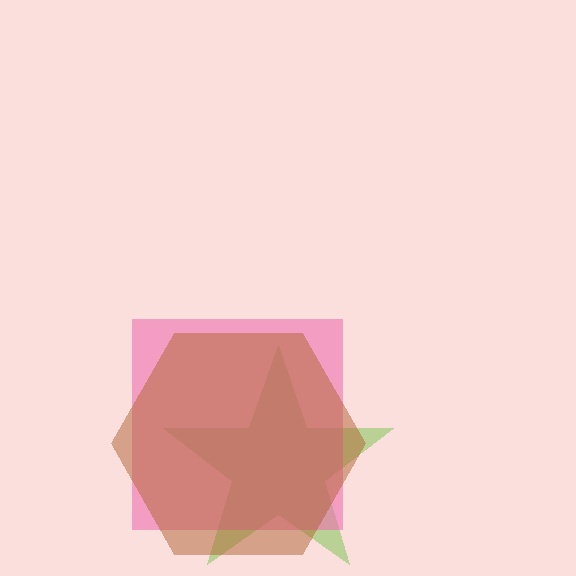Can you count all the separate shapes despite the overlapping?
Yes, there are 3 separate shapes.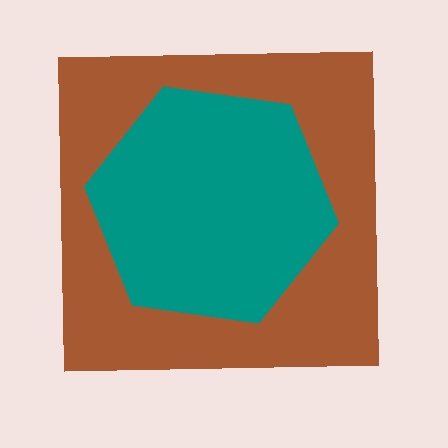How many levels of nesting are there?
2.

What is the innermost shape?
The teal hexagon.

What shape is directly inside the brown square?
The teal hexagon.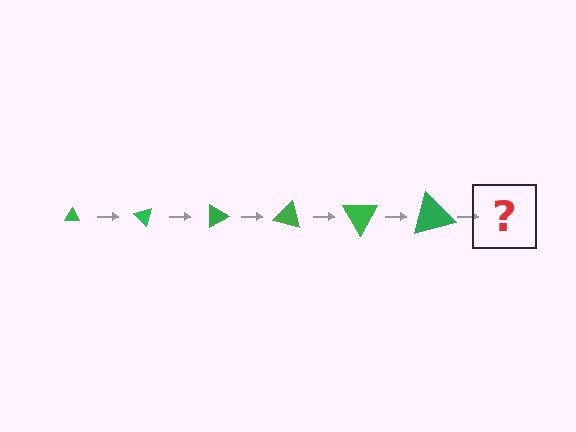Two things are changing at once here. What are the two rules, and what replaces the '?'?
The two rules are that the triangle grows larger each step and it rotates 45 degrees each step. The '?' should be a triangle, larger than the previous one and rotated 270 degrees from the start.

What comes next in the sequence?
The next element should be a triangle, larger than the previous one and rotated 270 degrees from the start.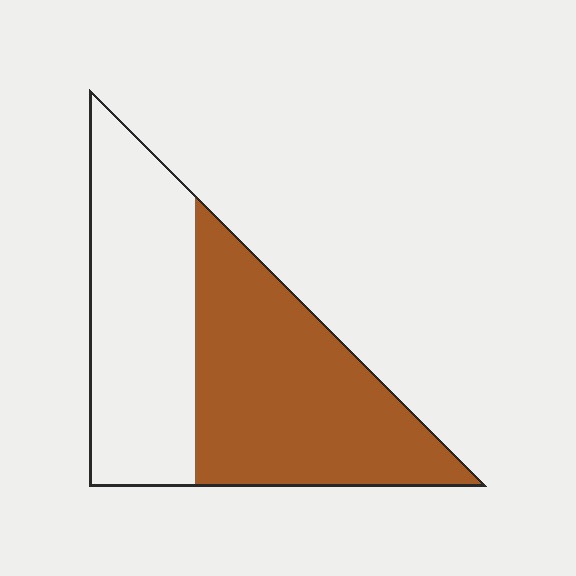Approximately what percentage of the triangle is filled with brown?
Approximately 55%.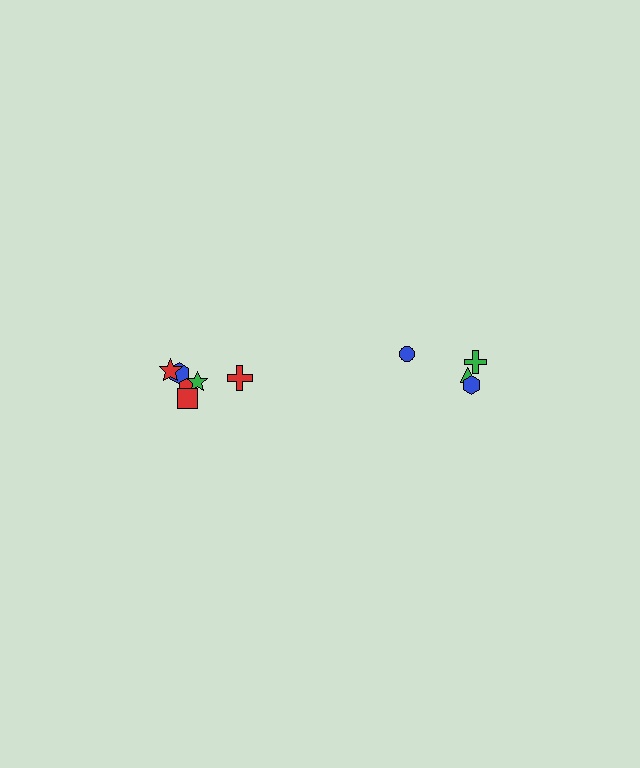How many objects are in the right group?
There are 4 objects.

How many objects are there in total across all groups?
There are 10 objects.